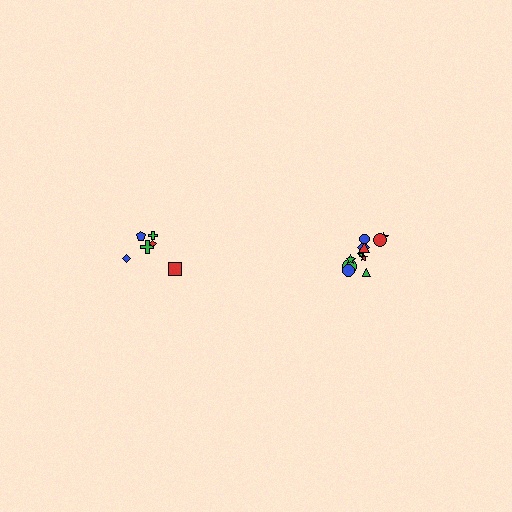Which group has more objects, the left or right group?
The right group.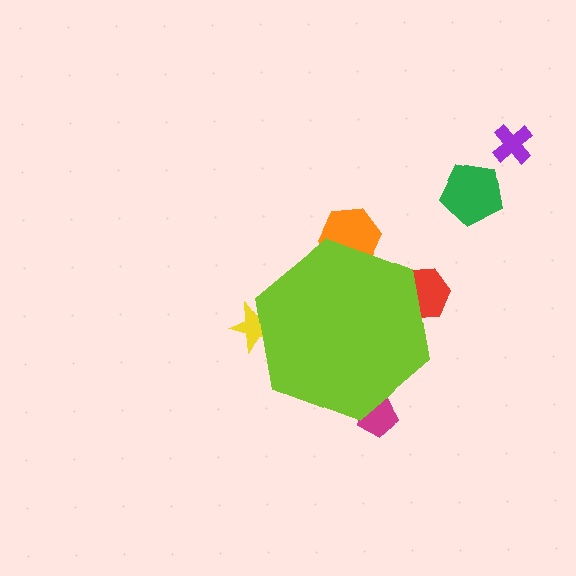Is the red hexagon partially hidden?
Yes, the red hexagon is partially hidden behind the lime hexagon.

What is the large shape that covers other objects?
A lime hexagon.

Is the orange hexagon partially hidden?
Yes, the orange hexagon is partially hidden behind the lime hexagon.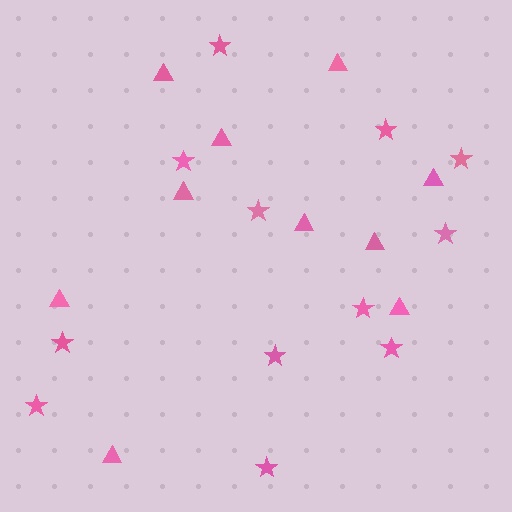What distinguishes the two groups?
There are 2 groups: one group of stars (12) and one group of triangles (10).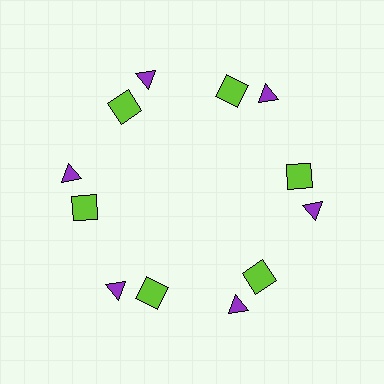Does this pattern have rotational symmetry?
Yes, this pattern has 6-fold rotational symmetry. It looks the same after rotating 60 degrees around the center.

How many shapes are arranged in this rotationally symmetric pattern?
There are 12 shapes, arranged in 6 groups of 2.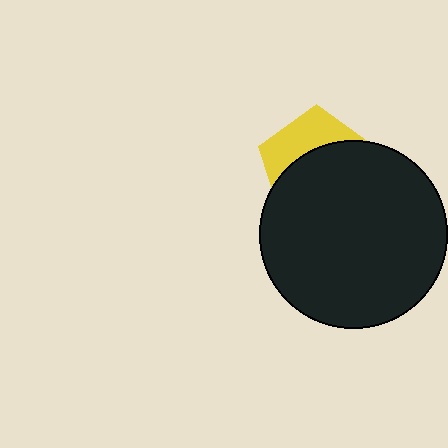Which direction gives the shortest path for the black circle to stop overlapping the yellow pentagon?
Moving down gives the shortest separation.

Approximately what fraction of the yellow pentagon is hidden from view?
Roughly 64% of the yellow pentagon is hidden behind the black circle.